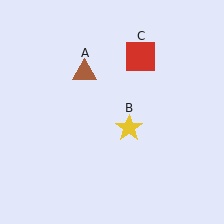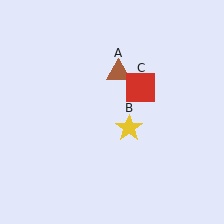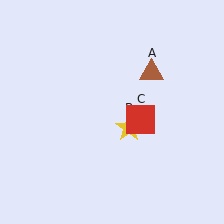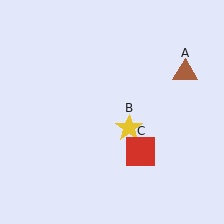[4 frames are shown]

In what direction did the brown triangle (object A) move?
The brown triangle (object A) moved right.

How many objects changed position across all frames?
2 objects changed position: brown triangle (object A), red square (object C).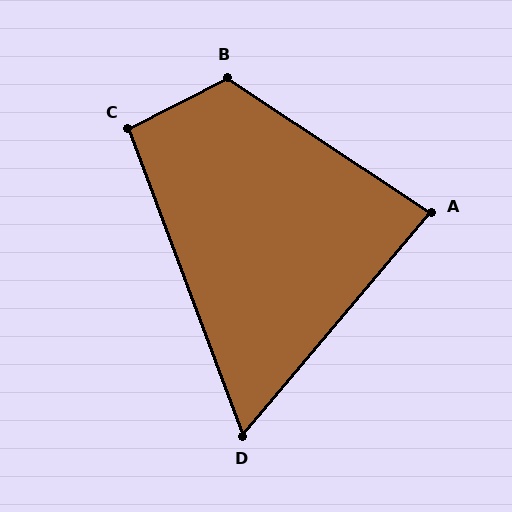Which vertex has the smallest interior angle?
D, at approximately 61 degrees.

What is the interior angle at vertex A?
Approximately 83 degrees (acute).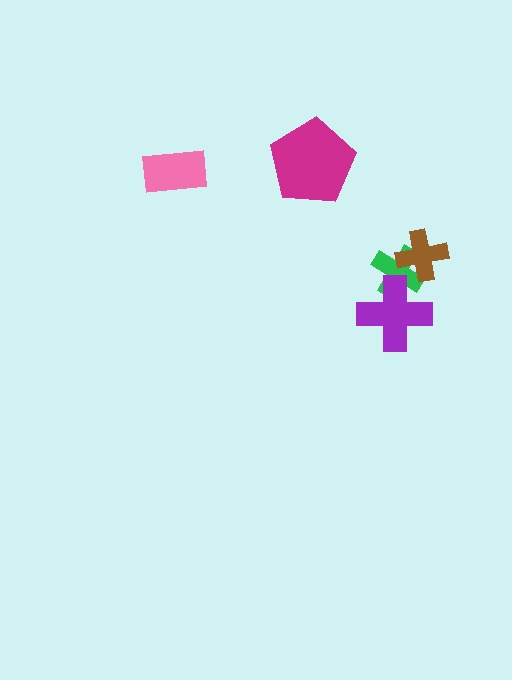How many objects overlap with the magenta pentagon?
0 objects overlap with the magenta pentagon.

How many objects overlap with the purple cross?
1 object overlaps with the purple cross.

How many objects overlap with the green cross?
2 objects overlap with the green cross.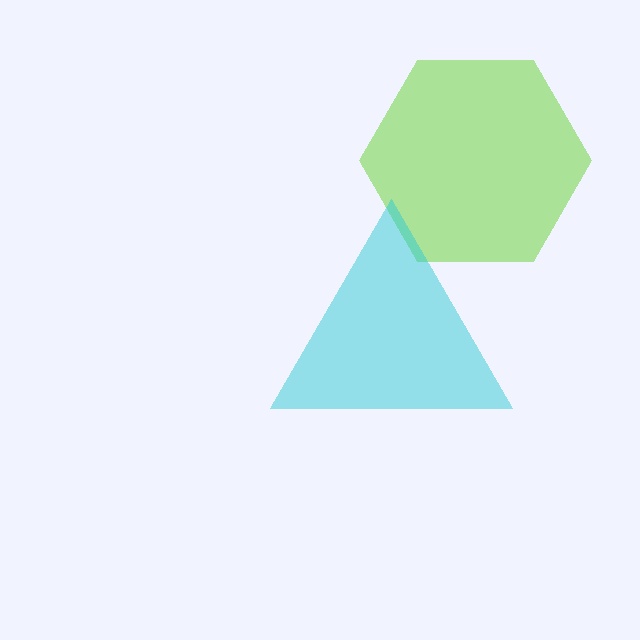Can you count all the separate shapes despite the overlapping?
Yes, there are 2 separate shapes.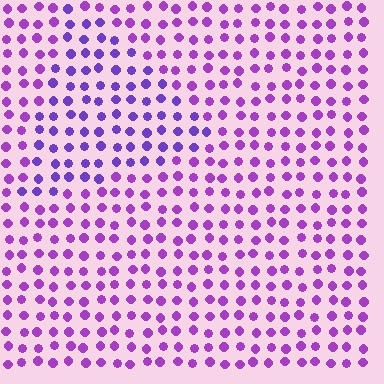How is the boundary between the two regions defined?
The boundary is defined purely by a slight shift in hue (about 25 degrees). Spacing, size, and orientation are identical on both sides.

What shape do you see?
I see a triangle.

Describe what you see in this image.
The image is filled with small purple elements in a uniform arrangement. A triangle-shaped region is visible where the elements are tinted to a slightly different hue, forming a subtle color boundary.